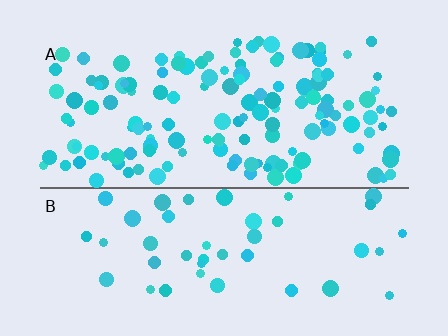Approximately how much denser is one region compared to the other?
Approximately 2.9× — region A over region B.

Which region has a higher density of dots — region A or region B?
A (the top).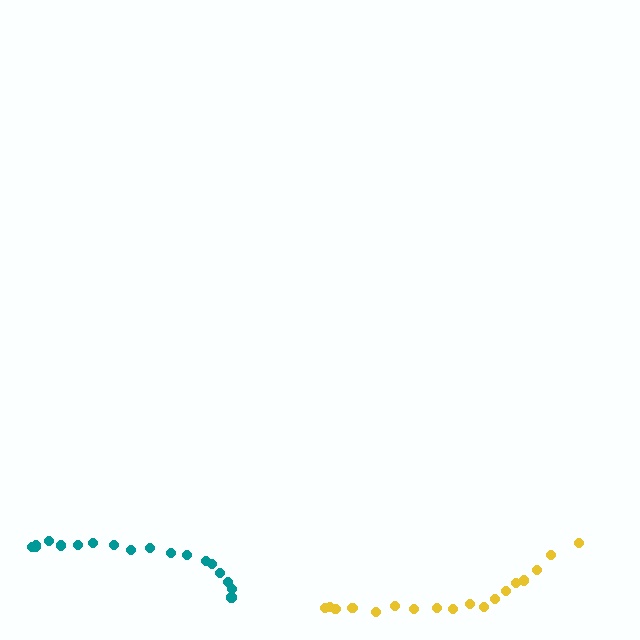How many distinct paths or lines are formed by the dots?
There are 2 distinct paths.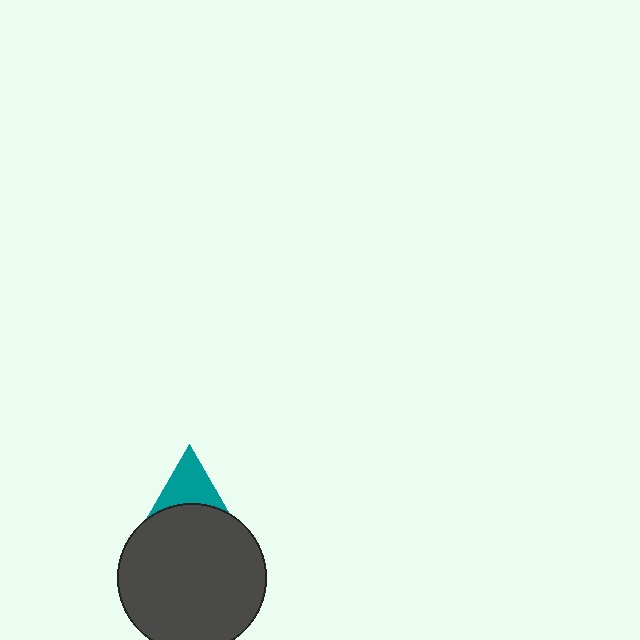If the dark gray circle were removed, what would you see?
You would see the complete teal triangle.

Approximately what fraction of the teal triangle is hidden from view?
Roughly 65% of the teal triangle is hidden behind the dark gray circle.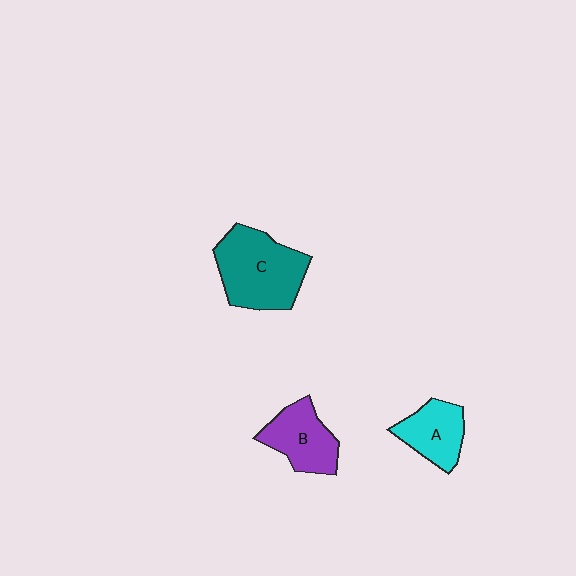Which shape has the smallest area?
Shape A (cyan).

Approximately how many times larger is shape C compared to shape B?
Approximately 1.5 times.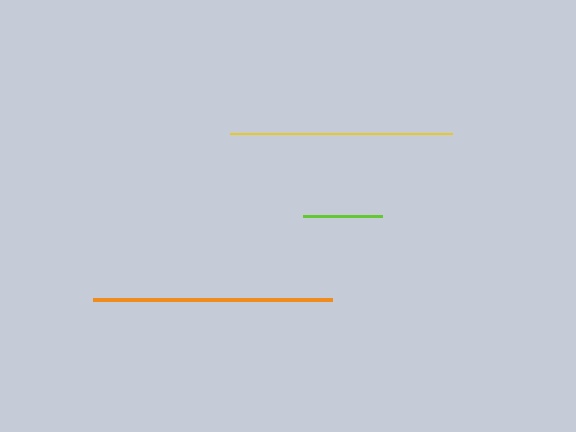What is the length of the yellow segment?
The yellow segment is approximately 222 pixels long.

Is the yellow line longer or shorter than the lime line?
The yellow line is longer than the lime line.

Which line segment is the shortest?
The lime line is the shortest at approximately 79 pixels.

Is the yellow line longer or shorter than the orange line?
The orange line is longer than the yellow line.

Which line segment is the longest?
The orange line is the longest at approximately 238 pixels.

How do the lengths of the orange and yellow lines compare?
The orange and yellow lines are approximately the same length.